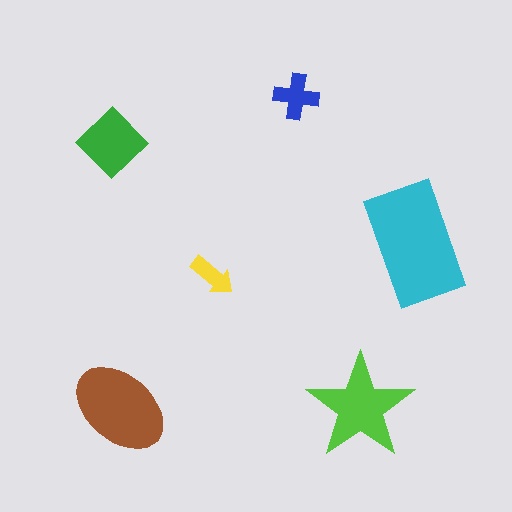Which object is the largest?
The cyan rectangle.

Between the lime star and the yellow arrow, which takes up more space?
The lime star.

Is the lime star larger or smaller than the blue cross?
Larger.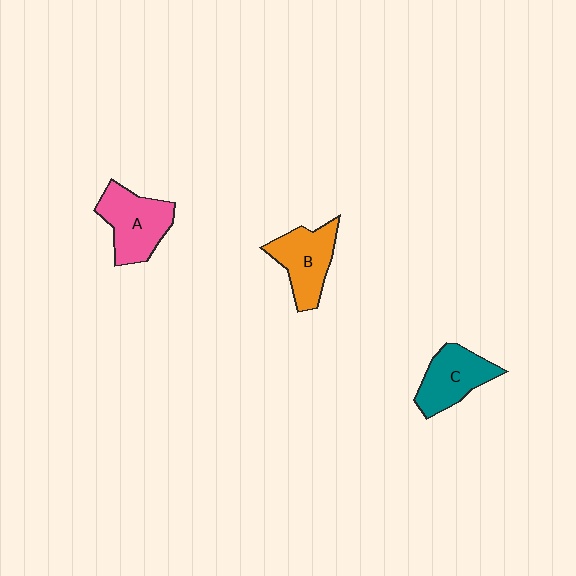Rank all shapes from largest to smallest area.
From largest to smallest: A (pink), B (orange), C (teal).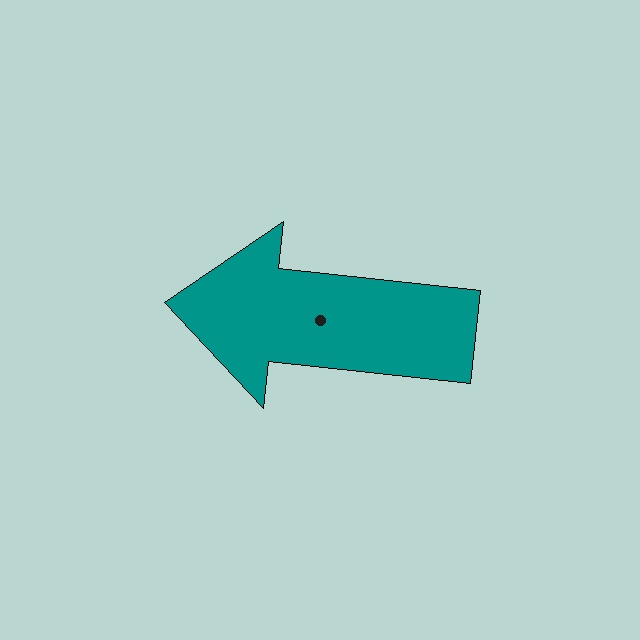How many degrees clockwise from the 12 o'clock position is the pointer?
Approximately 276 degrees.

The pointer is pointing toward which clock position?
Roughly 9 o'clock.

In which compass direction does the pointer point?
West.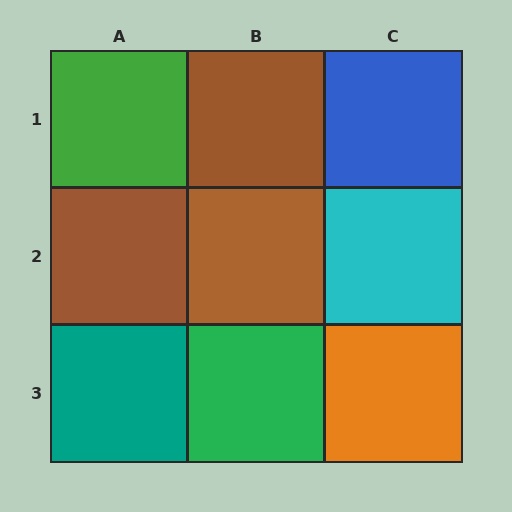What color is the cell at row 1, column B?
Brown.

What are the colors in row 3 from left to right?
Teal, green, orange.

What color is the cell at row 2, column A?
Brown.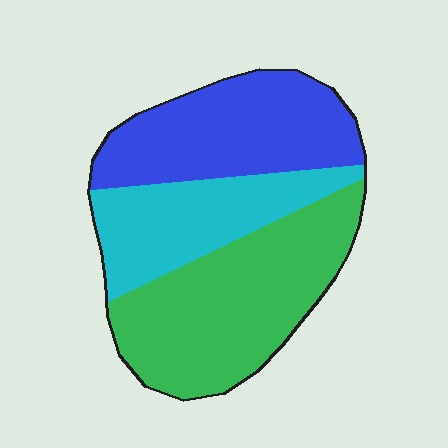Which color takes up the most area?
Green, at roughly 40%.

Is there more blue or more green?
Green.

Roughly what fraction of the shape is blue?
Blue takes up about one third (1/3) of the shape.